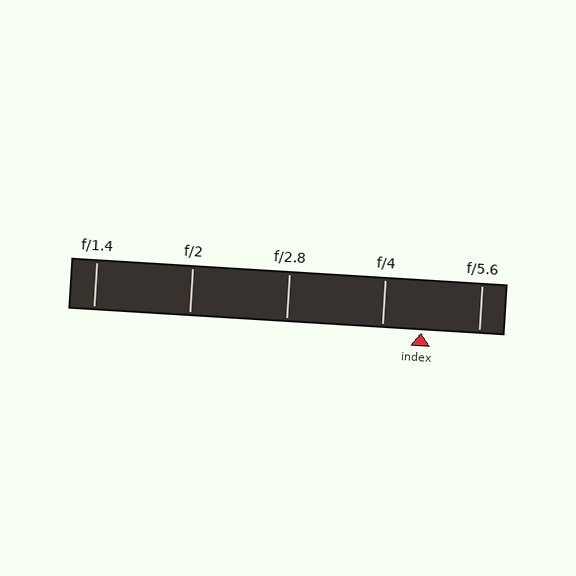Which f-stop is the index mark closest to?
The index mark is closest to f/4.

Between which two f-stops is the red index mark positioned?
The index mark is between f/4 and f/5.6.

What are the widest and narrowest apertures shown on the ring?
The widest aperture shown is f/1.4 and the narrowest is f/5.6.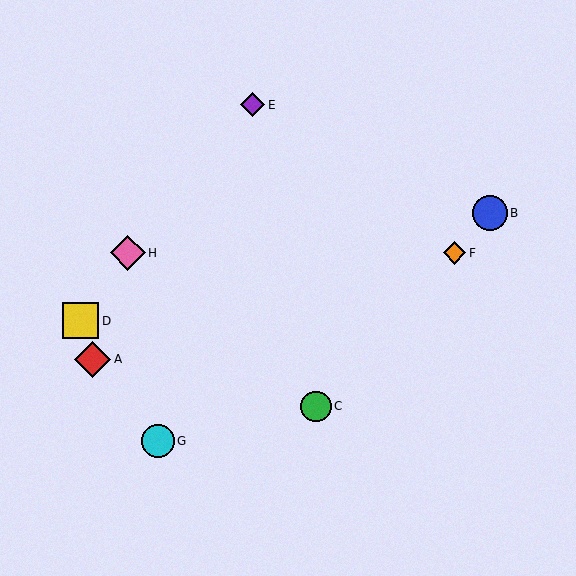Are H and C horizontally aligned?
No, H is at y≈253 and C is at y≈407.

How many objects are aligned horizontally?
2 objects (F, H) are aligned horizontally.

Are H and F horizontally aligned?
Yes, both are at y≈253.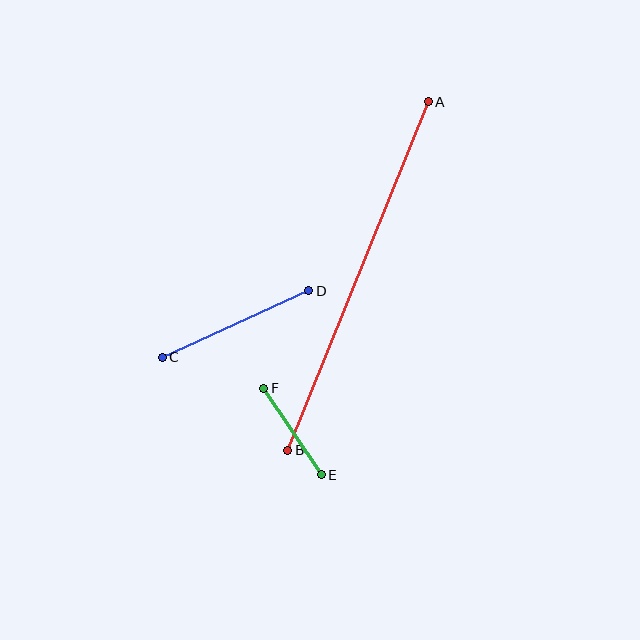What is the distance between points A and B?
The distance is approximately 376 pixels.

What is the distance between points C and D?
The distance is approximately 161 pixels.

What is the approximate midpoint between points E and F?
The midpoint is at approximately (292, 431) pixels.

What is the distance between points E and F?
The distance is approximately 104 pixels.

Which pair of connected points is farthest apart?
Points A and B are farthest apart.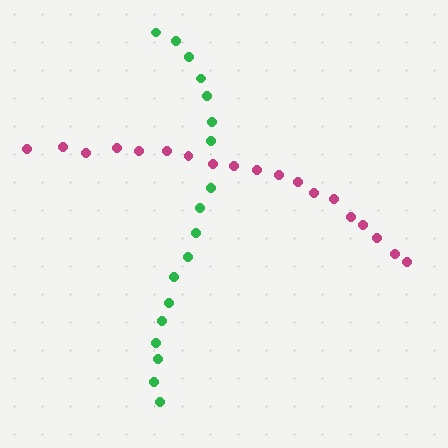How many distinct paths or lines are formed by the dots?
There are 2 distinct paths.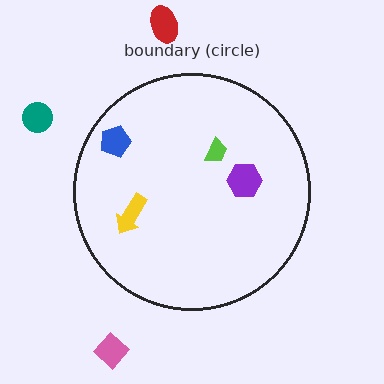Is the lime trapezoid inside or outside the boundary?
Inside.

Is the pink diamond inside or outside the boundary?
Outside.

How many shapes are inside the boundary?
4 inside, 3 outside.